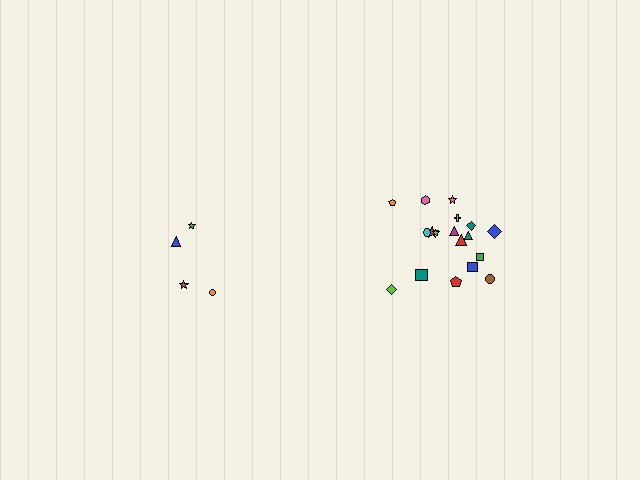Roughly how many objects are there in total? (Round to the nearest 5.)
Roughly 20 objects in total.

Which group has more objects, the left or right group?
The right group.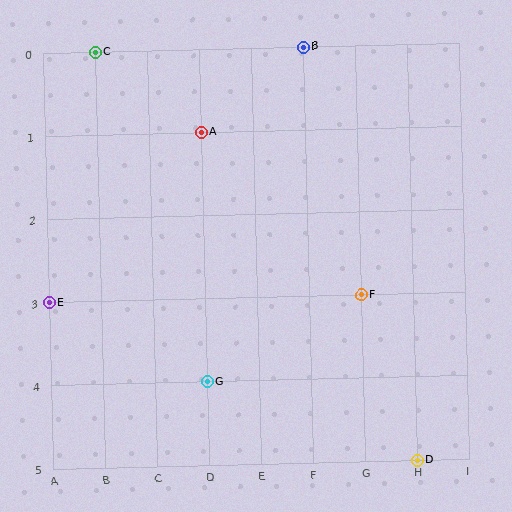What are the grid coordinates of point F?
Point F is at grid coordinates (G, 3).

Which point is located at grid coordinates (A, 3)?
Point E is at (A, 3).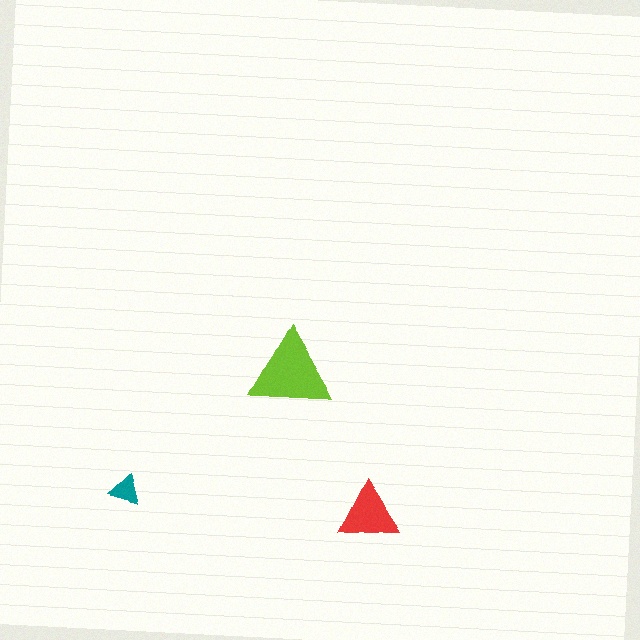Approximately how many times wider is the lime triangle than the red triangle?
About 1.5 times wider.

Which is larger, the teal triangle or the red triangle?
The red one.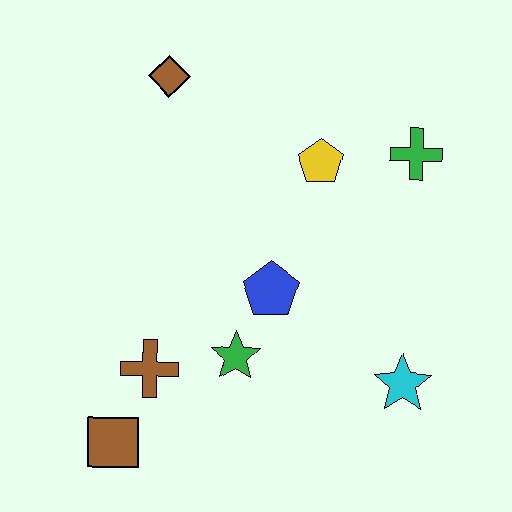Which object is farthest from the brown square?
The green cross is farthest from the brown square.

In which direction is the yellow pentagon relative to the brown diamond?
The yellow pentagon is to the right of the brown diamond.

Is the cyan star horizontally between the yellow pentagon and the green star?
No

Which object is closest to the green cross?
The yellow pentagon is closest to the green cross.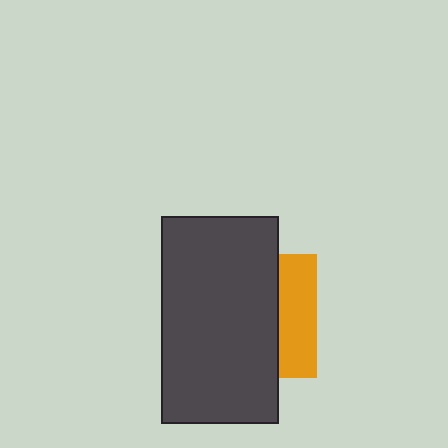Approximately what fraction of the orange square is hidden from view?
Roughly 69% of the orange square is hidden behind the dark gray rectangle.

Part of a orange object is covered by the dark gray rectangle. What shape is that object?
It is a square.